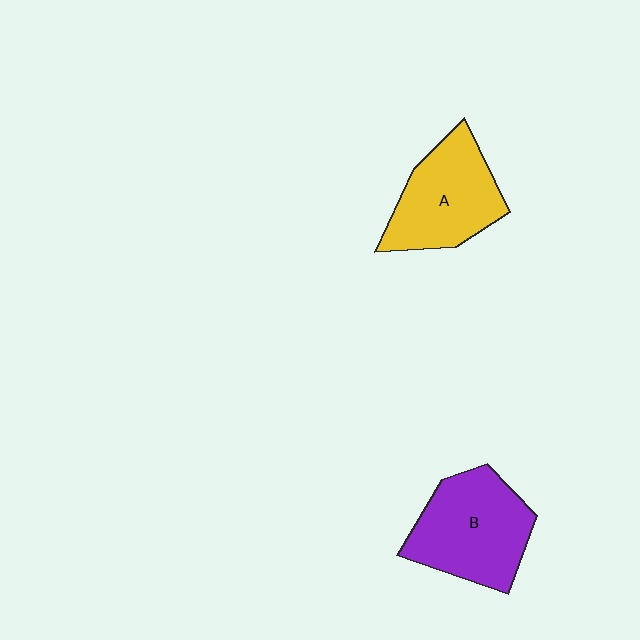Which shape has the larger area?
Shape B (purple).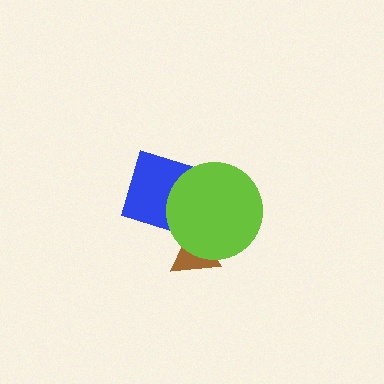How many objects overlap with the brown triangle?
1 object overlaps with the brown triangle.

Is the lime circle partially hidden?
No, no other shape covers it.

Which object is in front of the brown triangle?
The lime circle is in front of the brown triangle.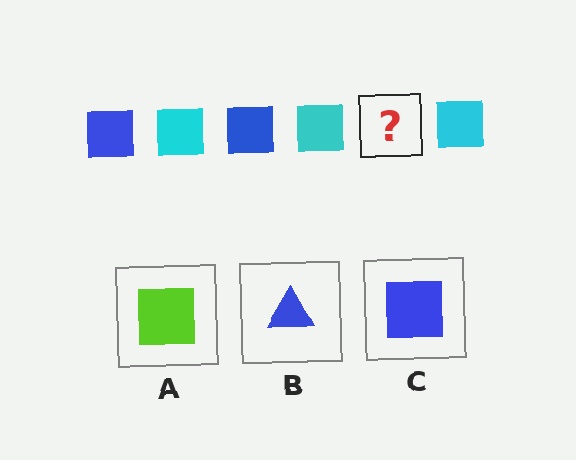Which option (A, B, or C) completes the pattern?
C.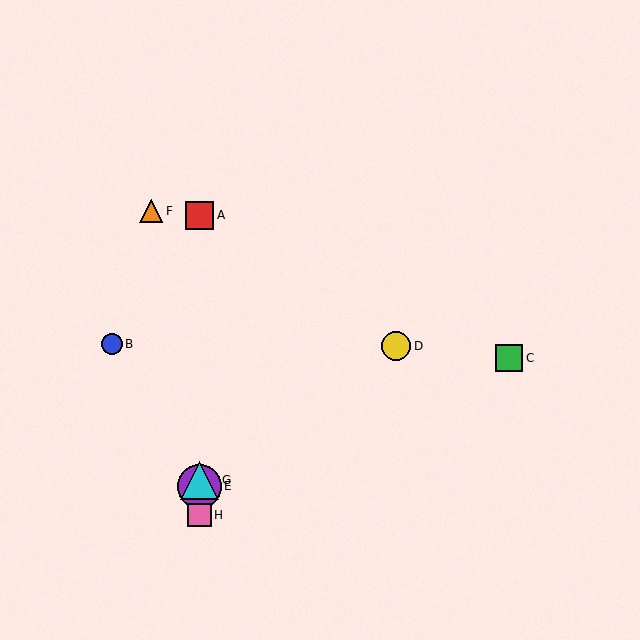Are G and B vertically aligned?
No, G is at x≈199 and B is at x≈112.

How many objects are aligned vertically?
4 objects (A, E, G, H) are aligned vertically.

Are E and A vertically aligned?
Yes, both are at x≈199.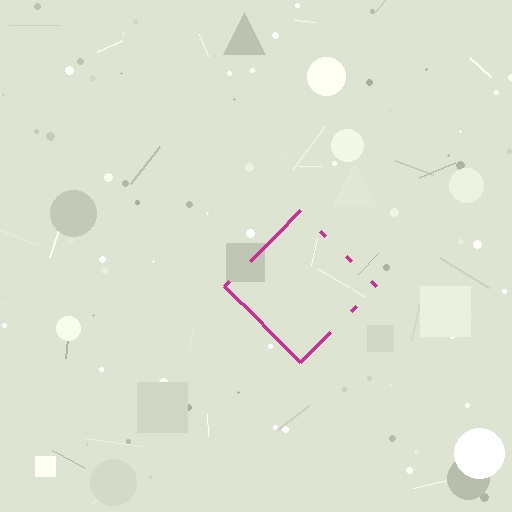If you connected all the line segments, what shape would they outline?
They would outline a diamond.